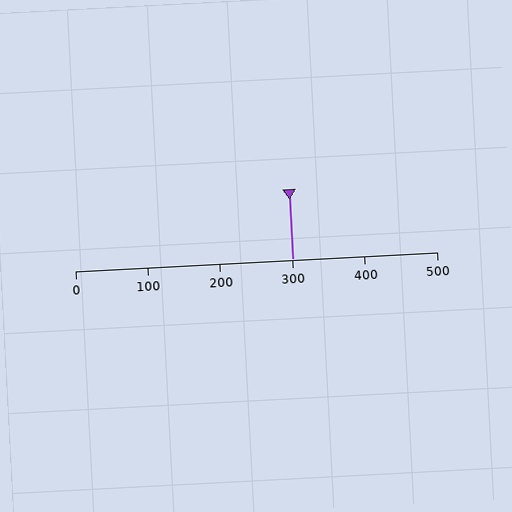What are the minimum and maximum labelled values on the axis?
The axis runs from 0 to 500.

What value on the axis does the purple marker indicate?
The marker indicates approximately 300.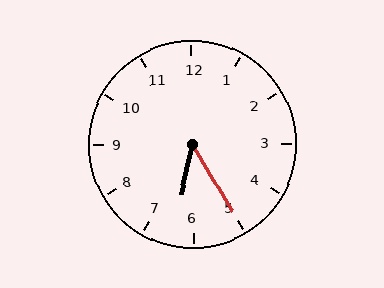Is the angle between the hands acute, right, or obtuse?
It is acute.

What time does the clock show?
6:25.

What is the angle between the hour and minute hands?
Approximately 42 degrees.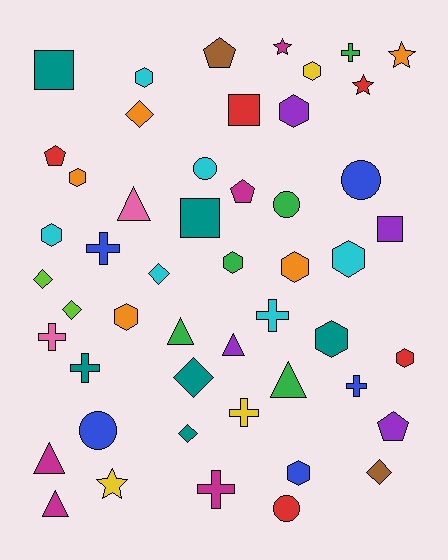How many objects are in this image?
There are 50 objects.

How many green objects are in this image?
There are 5 green objects.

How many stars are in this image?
There are 4 stars.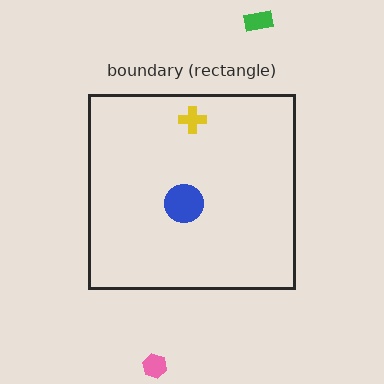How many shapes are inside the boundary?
2 inside, 2 outside.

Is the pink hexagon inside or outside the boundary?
Outside.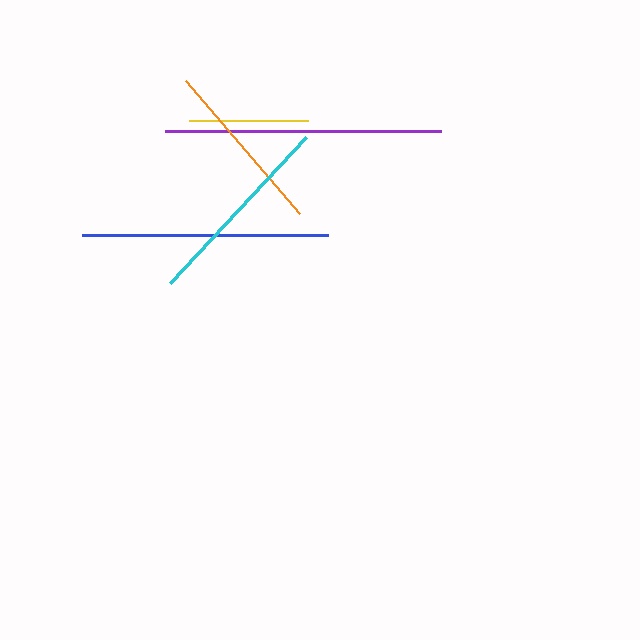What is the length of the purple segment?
The purple segment is approximately 276 pixels long.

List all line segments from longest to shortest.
From longest to shortest: purple, blue, cyan, orange, yellow.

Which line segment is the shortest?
The yellow line is the shortest at approximately 119 pixels.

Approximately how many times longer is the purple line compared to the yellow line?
The purple line is approximately 2.3 times the length of the yellow line.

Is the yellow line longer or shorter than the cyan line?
The cyan line is longer than the yellow line.